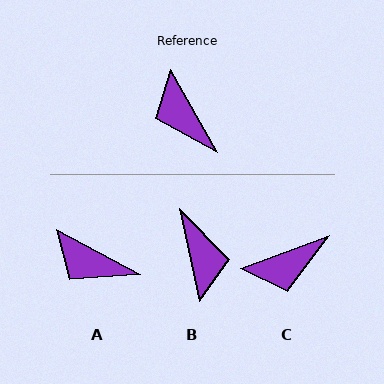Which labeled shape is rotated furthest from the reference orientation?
B, about 163 degrees away.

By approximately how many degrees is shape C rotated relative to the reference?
Approximately 81 degrees counter-clockwise.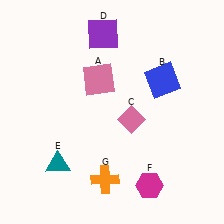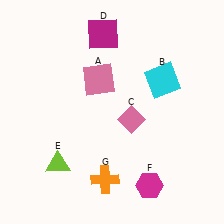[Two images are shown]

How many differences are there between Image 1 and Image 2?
There are 3 differences between the two images.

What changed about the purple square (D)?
In Image 1, D is purple. In Image 2, it changed to magenta.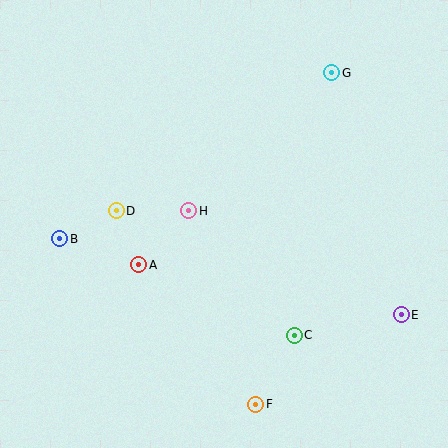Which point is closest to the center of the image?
Point H at (189, 211) is closest to the center.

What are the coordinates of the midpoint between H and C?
The midpoint between H and C is at (242, 273).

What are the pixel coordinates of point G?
Point G is at (332, 73).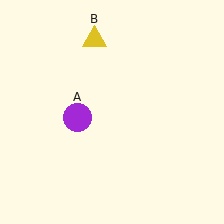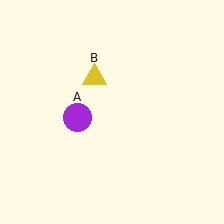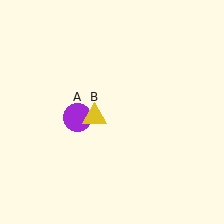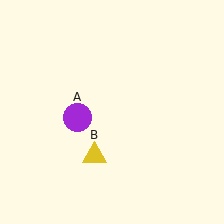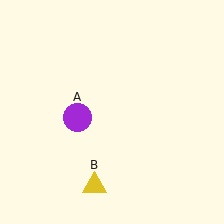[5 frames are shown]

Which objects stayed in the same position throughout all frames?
Purple circle (object A) remained stationary.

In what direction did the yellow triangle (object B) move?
The yellow triangle (object B) moved down.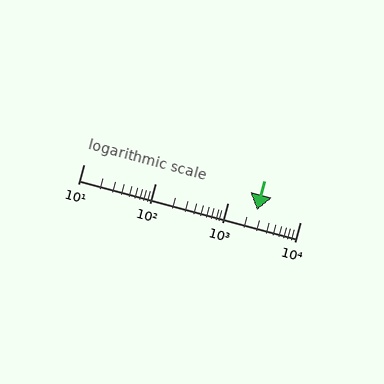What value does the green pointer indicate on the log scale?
The pointer indicates approximately 2500.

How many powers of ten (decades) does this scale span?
The scale spans 3 decades, from 10 to 10000.